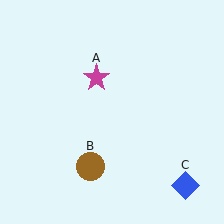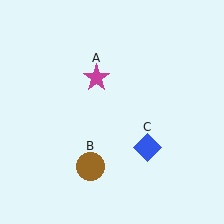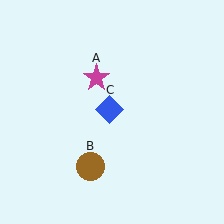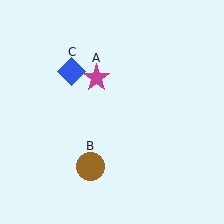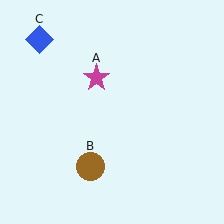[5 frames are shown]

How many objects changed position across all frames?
1 object changed position: blue diamond (object C).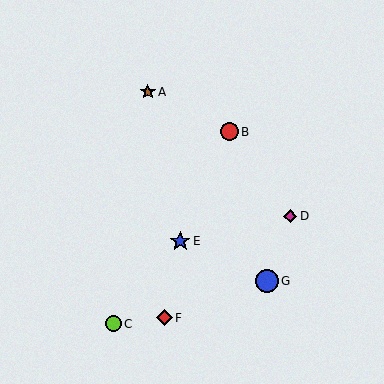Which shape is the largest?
The blue circle (labeled G) is the largest.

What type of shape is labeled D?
Shape D is a magenta diamond.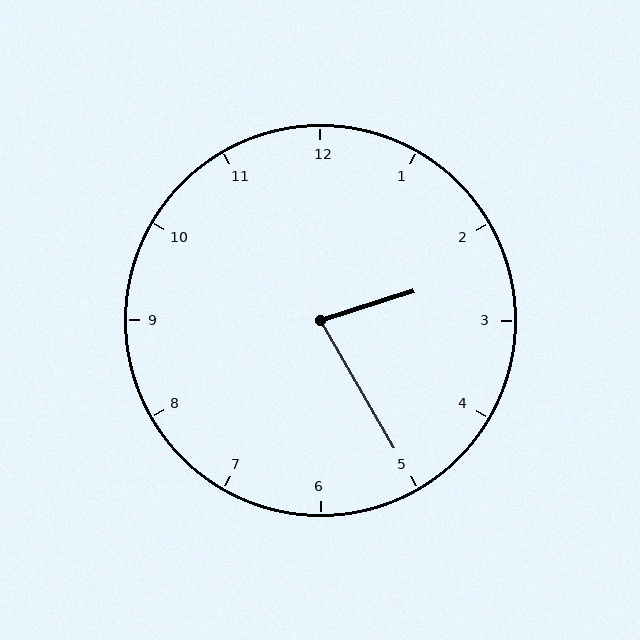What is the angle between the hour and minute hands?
Approximately 78 degrees.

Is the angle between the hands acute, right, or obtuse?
It is acute.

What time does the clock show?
2:25.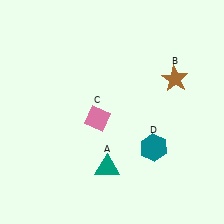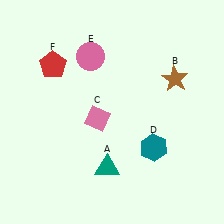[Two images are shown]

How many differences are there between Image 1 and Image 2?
There are 2 differences between the two images.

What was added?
A pink circle (E), a red pentagon (F) were added in Image 2.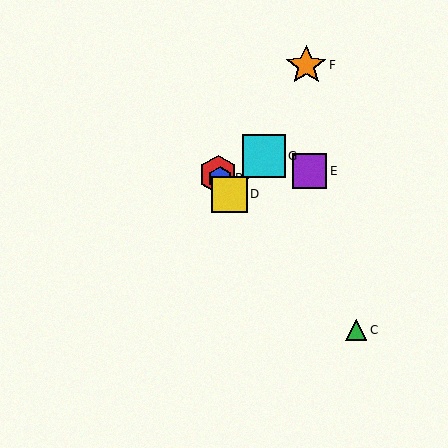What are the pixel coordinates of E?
Object E is at (309, 171).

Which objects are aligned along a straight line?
Objects A, B, D are aligned along a straight line.